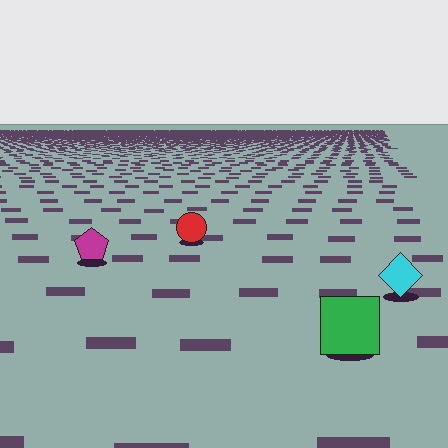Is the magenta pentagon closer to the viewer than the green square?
No. The green square is closer — you can tell from the texture gradient: the ground texture is coarser near it.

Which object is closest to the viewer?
The green square is closest. The texture marks near it are larger and more spread out.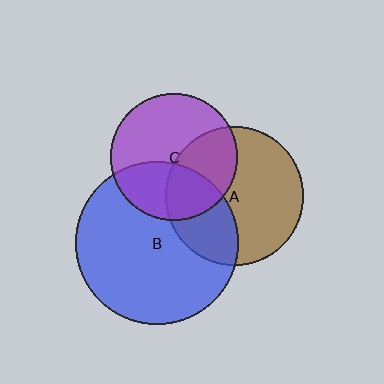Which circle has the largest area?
Circle B (blue).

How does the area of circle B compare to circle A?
Approximately 1.4 times.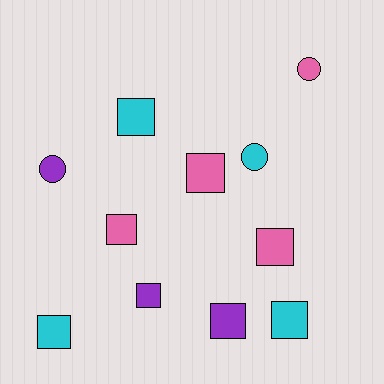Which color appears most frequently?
Pink, with 4 objects.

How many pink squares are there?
There are 3 pink squares.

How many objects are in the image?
There are 11 objects.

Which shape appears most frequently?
Square, with 8 objects.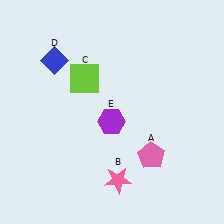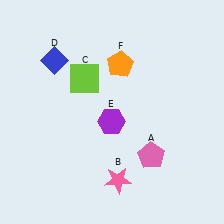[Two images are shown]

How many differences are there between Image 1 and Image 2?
There is 1 difference between the two images.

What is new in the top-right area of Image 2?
An orange pentagon (F) was added in the top-right area of Image 2.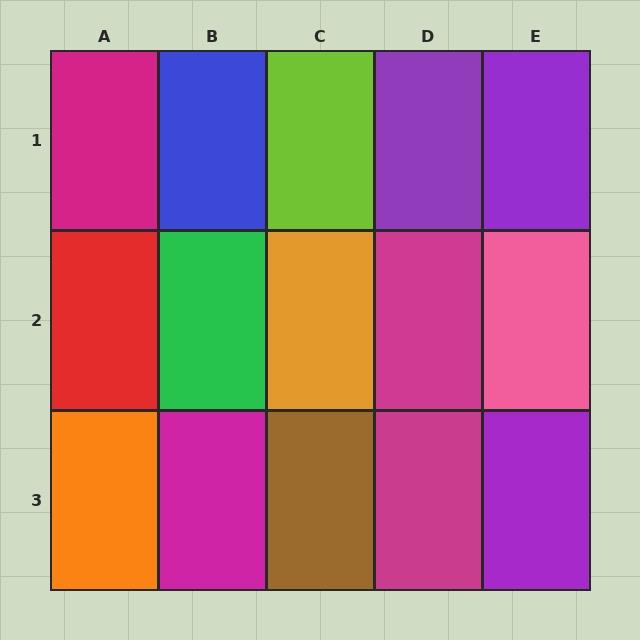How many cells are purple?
3 cells are purple.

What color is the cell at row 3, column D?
Magenta.